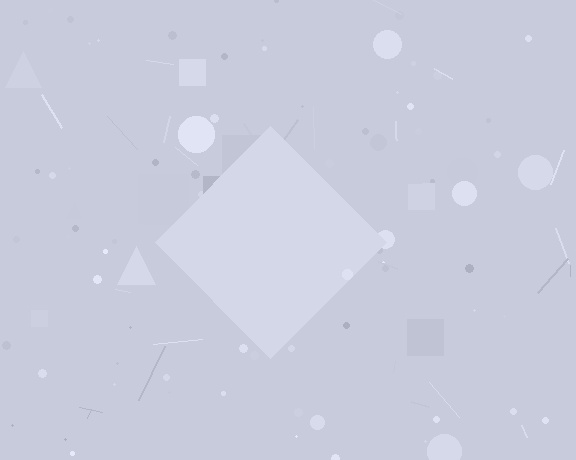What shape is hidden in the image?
A diamond is hidden in the image.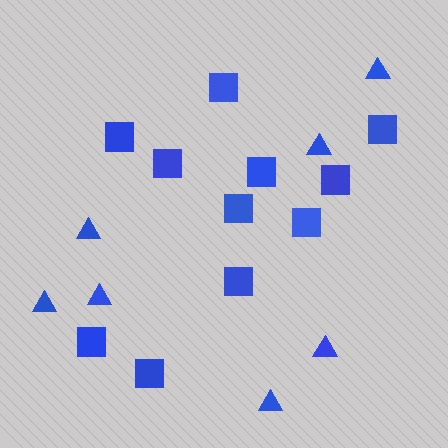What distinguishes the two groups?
There are 2 groups: one group of squares (11) and one group of triangles (7).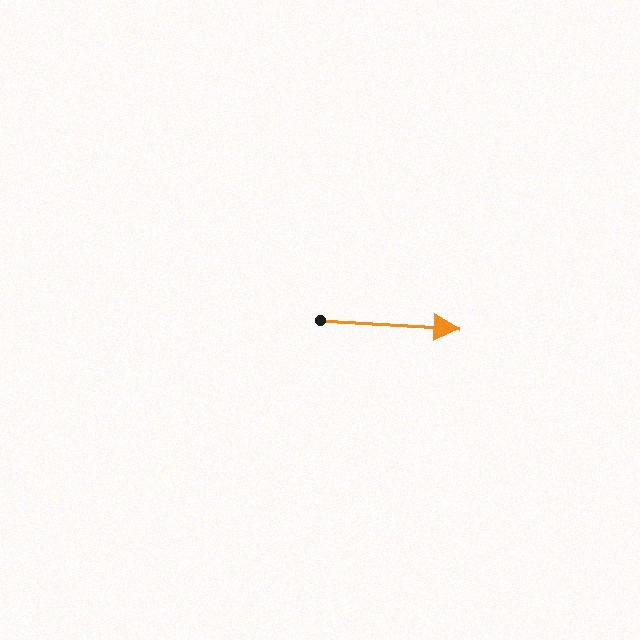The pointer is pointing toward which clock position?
Roughly 3 o'clock.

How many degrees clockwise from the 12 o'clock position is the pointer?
Approximately 93 degrees.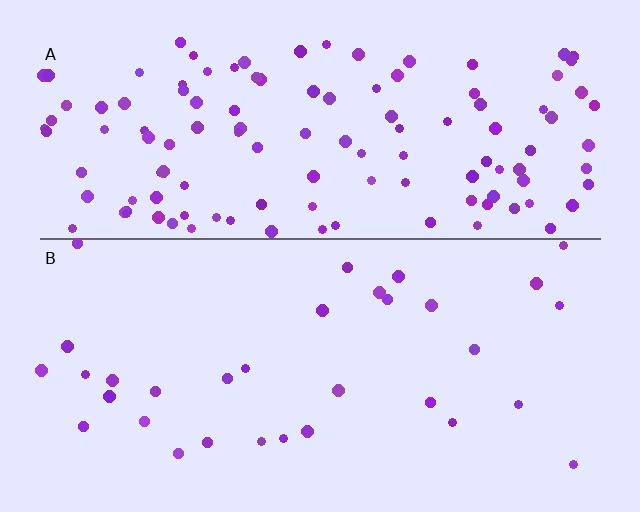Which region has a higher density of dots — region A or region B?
A (the top).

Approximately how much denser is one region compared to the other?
Approximately 3.7× — region A over region B.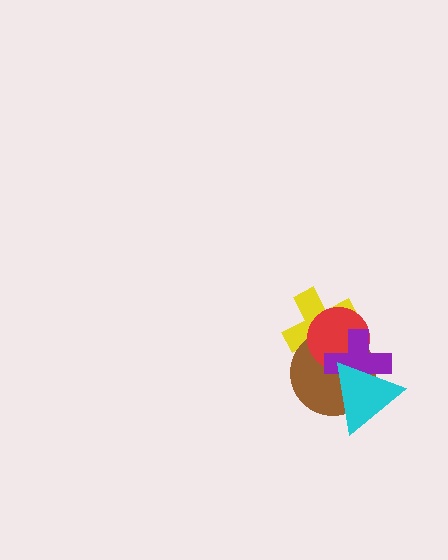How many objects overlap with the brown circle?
4 objects overlap with the brown circle.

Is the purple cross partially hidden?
Yes, it is partially covered by another shape.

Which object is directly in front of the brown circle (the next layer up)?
The red circle is directly in front of the brown circle.